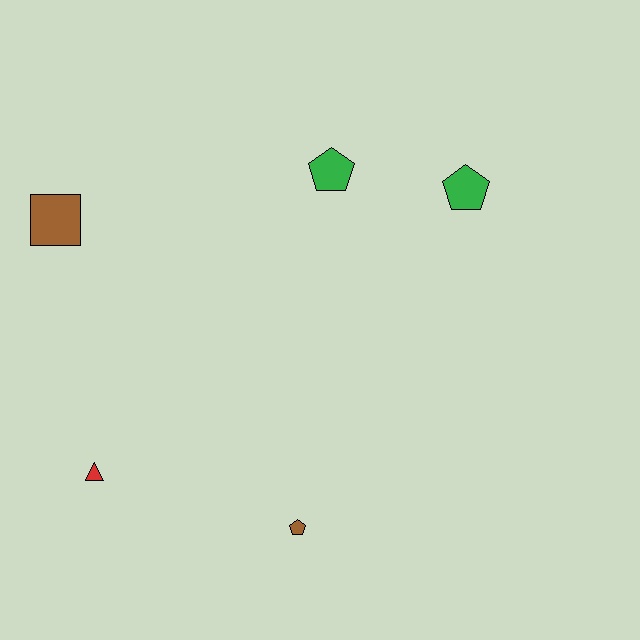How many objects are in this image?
There are 5 objects.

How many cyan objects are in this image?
There are no cyan objects.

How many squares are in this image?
There is 1 square.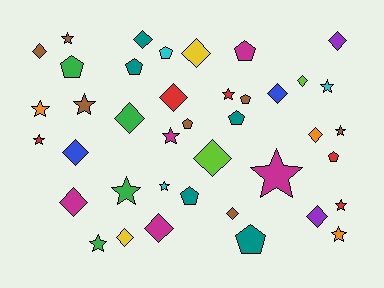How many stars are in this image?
There are 14 stars.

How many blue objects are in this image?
There are 2 blue objects.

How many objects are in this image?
There are 40 objects.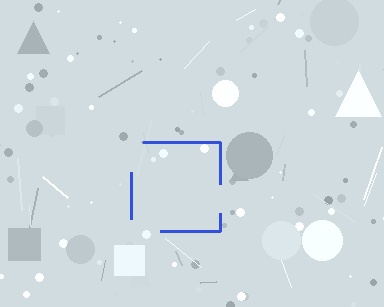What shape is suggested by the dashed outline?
The dashed outline suggests a square.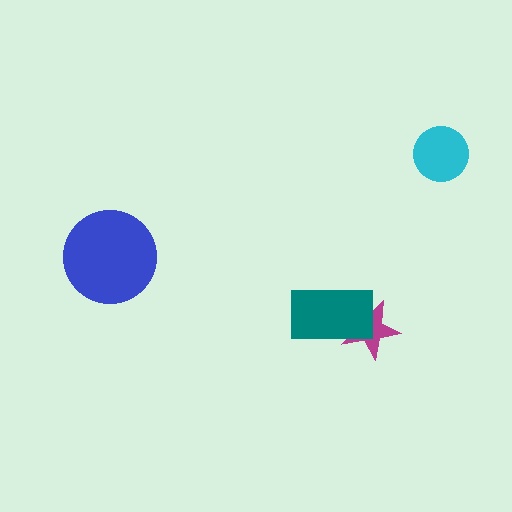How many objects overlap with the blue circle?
0 objects overlap with the blue circle.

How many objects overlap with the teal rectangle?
1 object overlaps with the teal rectangle.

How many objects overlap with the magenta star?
1 object overlaps with the magenta star.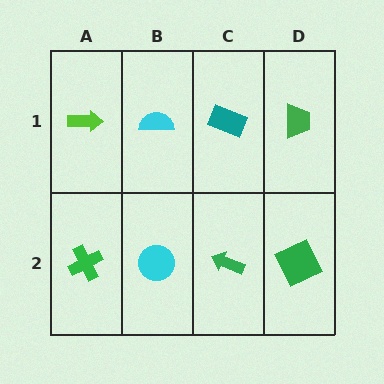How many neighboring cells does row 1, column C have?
3.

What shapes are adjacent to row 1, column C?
A green arrow (row 2, column C), a cyan semicircle (row 1, column B), a green trapezoid (row 1, column D).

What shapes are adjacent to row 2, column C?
A teal rectangle (row 1, column C), a cyan circle (row 2, column B), a green square (row 2, column D).